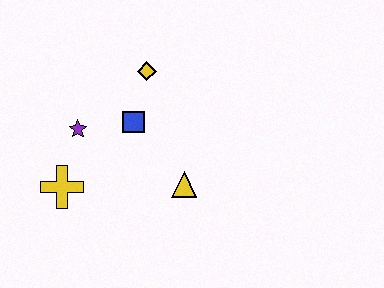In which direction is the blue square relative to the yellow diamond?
The blue square is below the yellow diamond.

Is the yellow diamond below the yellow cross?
No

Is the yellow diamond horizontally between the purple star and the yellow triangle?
Yes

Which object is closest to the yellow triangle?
The blue square is closest to the yellow triangle.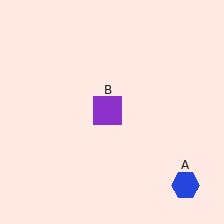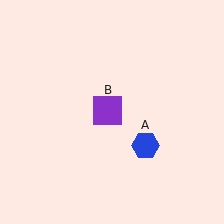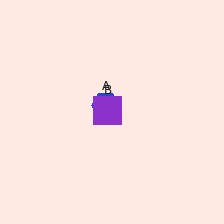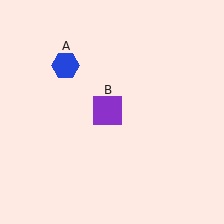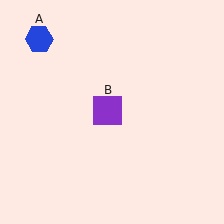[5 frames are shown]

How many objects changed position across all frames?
1 object changed position: blue hexagon (object A).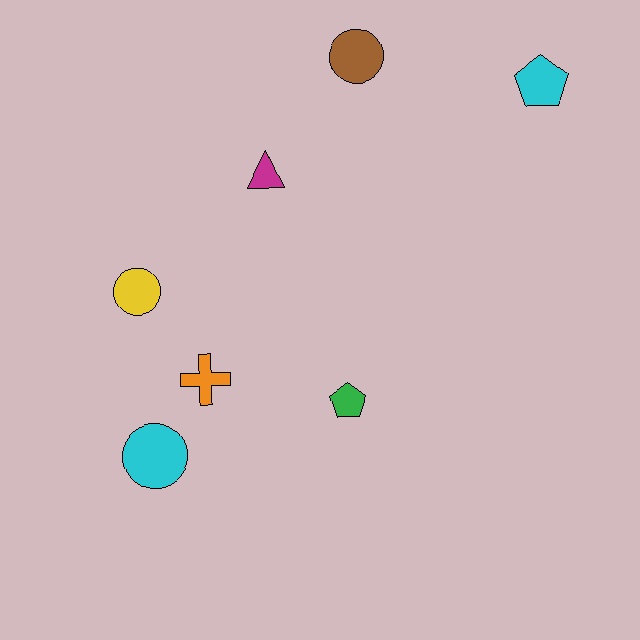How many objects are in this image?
There are 7 objects.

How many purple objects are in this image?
There are no purple objects.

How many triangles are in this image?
There is 1 triangle.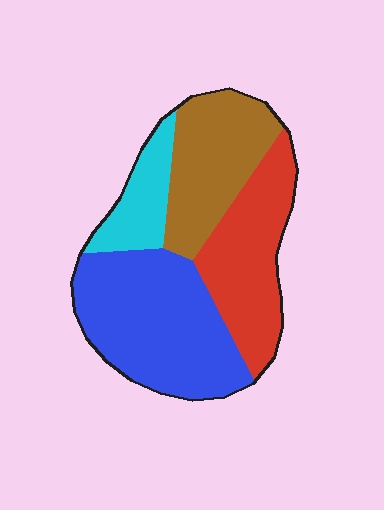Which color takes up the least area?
Cyan, at roughly 10%.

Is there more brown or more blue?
Blue.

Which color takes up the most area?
Blue, at roughly 35%.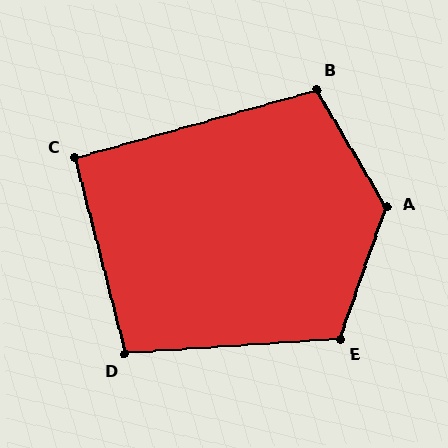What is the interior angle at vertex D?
Approximately 100 degrees (obtuse).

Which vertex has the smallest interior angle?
C, at approximately 91 degrees.